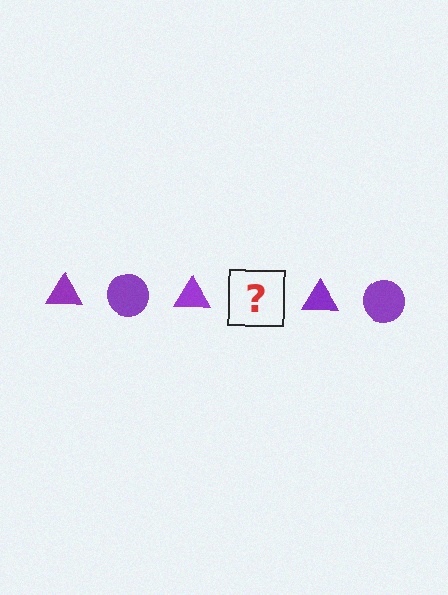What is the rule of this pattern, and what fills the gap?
The rule is that the pattern cycles through triangle, circle shapes in purple. The gap should be filled with a purple circle.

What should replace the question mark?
The question mark should be replaced with a purple circle.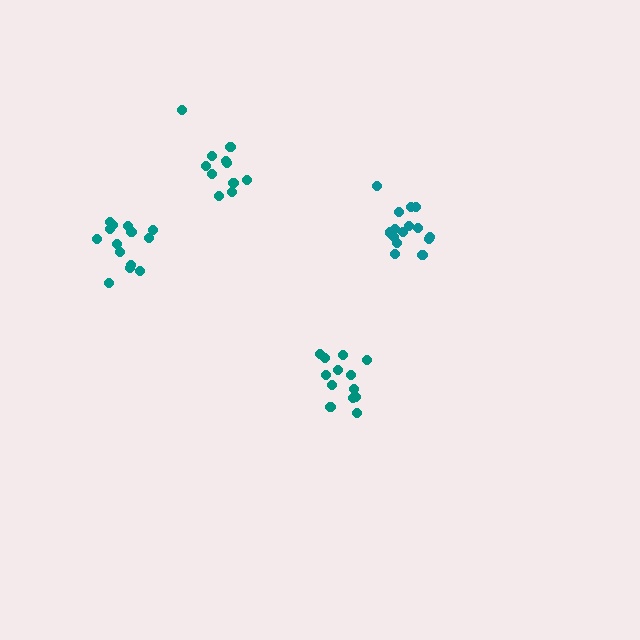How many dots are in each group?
Group 1: 12 dots, Group 2: 15 dots, Group 3: 13 dots, Group 4: 14 dots (54 total).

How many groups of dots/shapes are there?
There are 4 groups.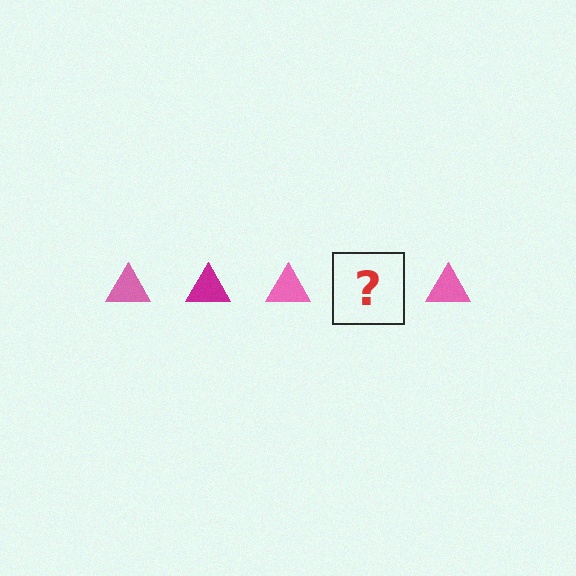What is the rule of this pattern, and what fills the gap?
The rule is that the pattern cycles through pink, magenta triangles. The gap should be filled with a magenta triangle.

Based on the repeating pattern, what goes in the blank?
The blank should be a magenta triangle.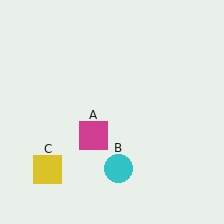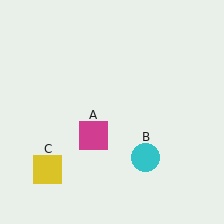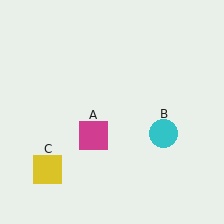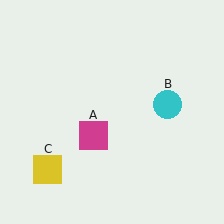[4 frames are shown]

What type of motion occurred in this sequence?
The cyan circle (object B) rotated counterclockwise around the center of the scene.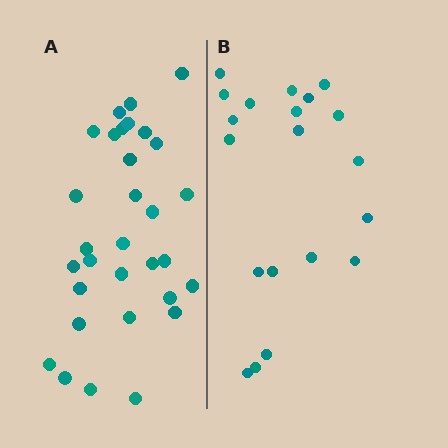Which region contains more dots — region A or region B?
Region A (the left region) has more dots.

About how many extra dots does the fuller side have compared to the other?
Region A has roughly 12 or so more dots than region B.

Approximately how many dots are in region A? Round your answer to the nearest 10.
About 30 dots. (The exact count is 31, which rounds to 30.)